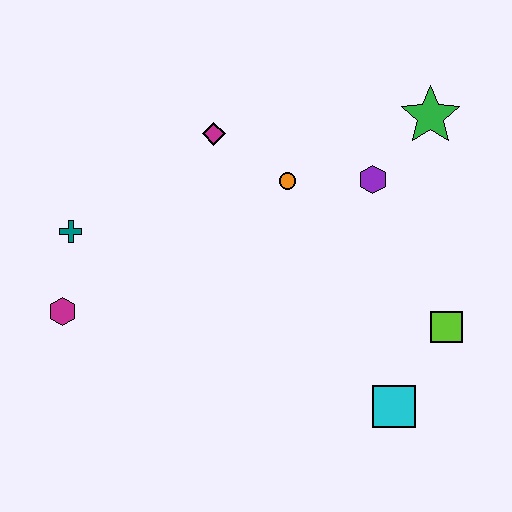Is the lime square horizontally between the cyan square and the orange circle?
No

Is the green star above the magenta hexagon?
Yes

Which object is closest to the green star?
The purple hexagon is closest to the green star.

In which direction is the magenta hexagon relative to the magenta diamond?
The magenta hexagon is below the magenta diamond.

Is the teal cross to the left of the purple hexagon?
Yes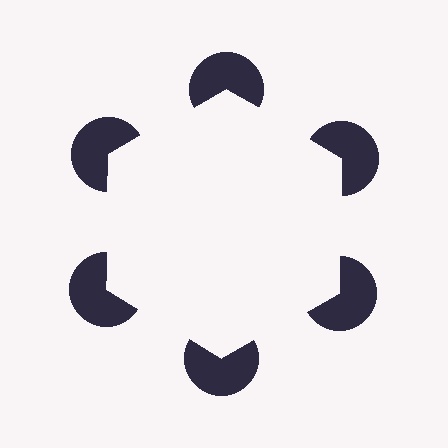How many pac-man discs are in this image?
There are 6 — one at each vertex of the illusory hexagon.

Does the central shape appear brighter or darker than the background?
It typically appears slightly brighter than the background, even though no actual brightness change is drawn.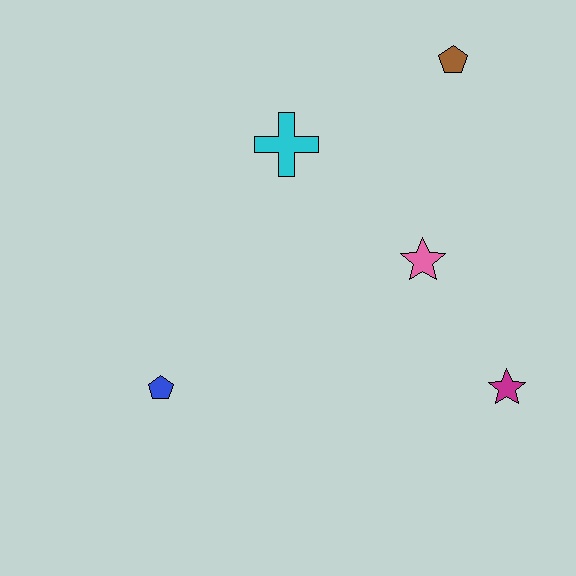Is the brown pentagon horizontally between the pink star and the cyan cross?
No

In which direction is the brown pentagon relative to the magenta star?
The brown pentagon is above the magenta star.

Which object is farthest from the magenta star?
The blue pentagon is farthest from the magenta star.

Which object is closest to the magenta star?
The pink star is closest to the magenta star.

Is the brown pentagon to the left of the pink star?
No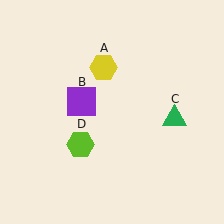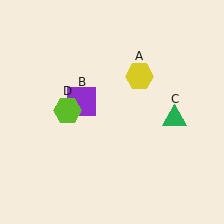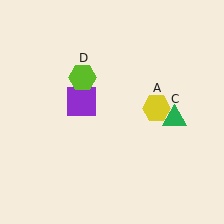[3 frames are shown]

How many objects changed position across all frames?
2 objects changed position: yellow hexagon (object A), lime hexagon (object D).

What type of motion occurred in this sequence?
The yellow hexagon (object A), lime hexagon (object D) rotated clockwise around the center of the scene.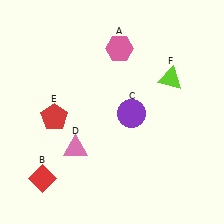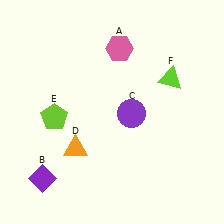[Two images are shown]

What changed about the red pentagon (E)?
In Image 1, E is red. In Image 2, it changed to lime.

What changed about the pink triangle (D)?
In Image 1, D is pink. In Image 2, it changed to orange.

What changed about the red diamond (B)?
In Image 1, B is red. In Image 2, it changed to purple.